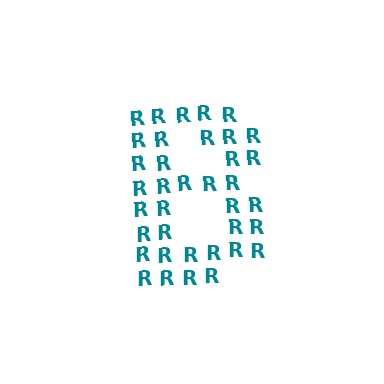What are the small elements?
The small elements are letter R's.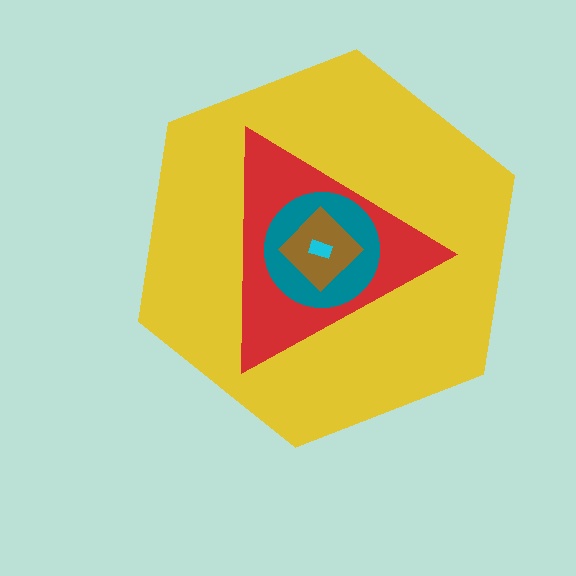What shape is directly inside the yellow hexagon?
The red triangle.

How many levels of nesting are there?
5.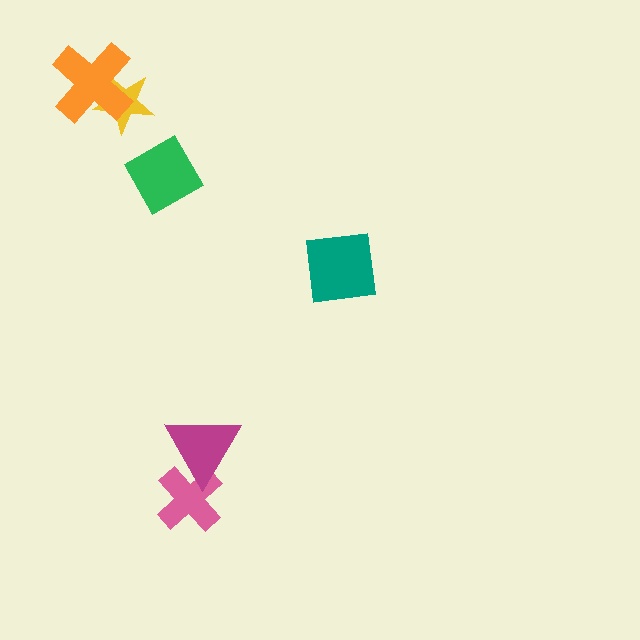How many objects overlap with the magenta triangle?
1 object overlaps with the magenta triangle.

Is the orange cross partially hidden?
No, no other shape covers it.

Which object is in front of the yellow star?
The orange cross is in front of the yellow star.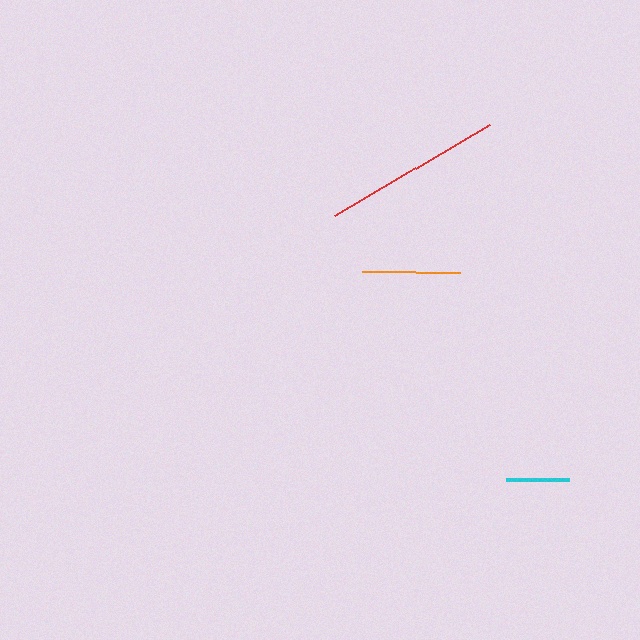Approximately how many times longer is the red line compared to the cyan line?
The red line is approximately 2.9 times the length of the cyan line.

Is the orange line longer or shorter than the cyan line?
The orange line is longer than the cyan line.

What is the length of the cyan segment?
The cyan segment is approximately 63 pixels long.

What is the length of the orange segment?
The orange segment is approximately 99 pixels long.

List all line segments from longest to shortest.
From longest to shortest: red, orange, cyan.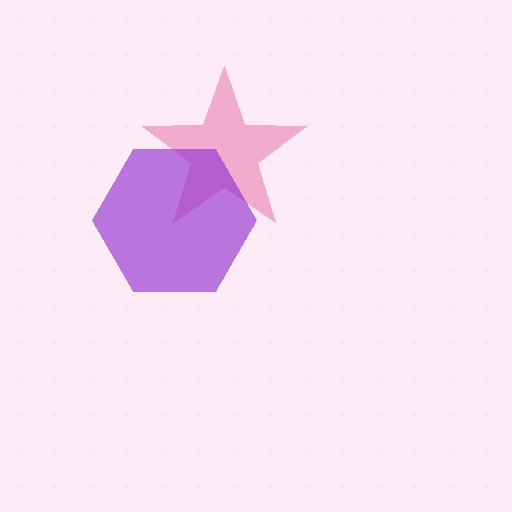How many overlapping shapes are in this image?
There are 2 overlapping shapes in the image.